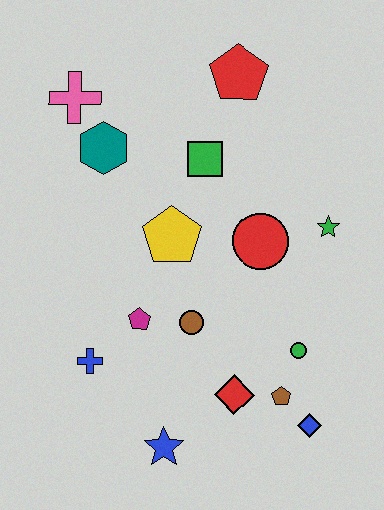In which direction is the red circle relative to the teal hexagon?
The red circle is to the right of the teal hexagon.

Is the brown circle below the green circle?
No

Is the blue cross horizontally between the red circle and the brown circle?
No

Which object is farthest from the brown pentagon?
The pink cross is farthest from the brown pentagon.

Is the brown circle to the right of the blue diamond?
No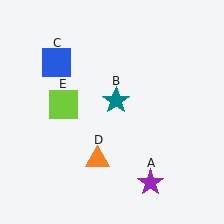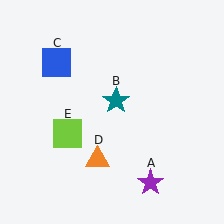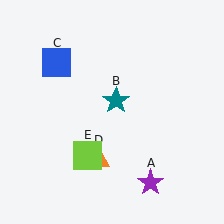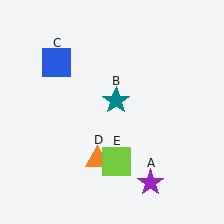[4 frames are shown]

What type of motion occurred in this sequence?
The lime square (object E) rotated counterclockwise around the center of the scene.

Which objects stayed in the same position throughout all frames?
Purple star (object A) and teal star (object B) and blue square (object C) and orange triangle (object D) remained stationary.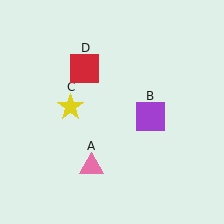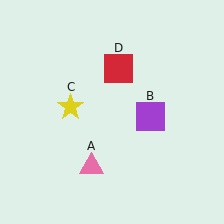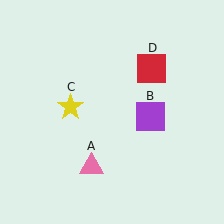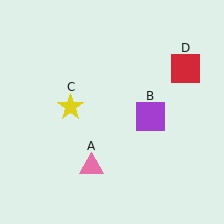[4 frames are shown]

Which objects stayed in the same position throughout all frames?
Pink triangle (object A) and purple square (object B) and yellow star (object C) remained stationary.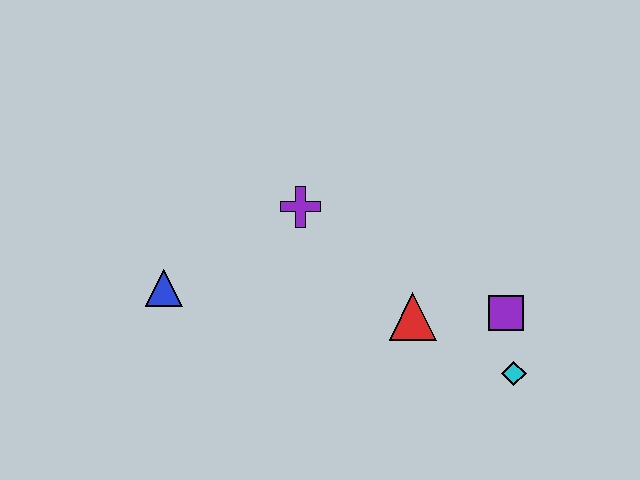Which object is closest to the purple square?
The cyan diamond is closest to the purple square.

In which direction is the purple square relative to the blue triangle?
The purple square is to the right of the blue triangle.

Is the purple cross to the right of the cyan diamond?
No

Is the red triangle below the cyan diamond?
No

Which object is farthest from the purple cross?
The cyan diamond is farthest from the purple cross.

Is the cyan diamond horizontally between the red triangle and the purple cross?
No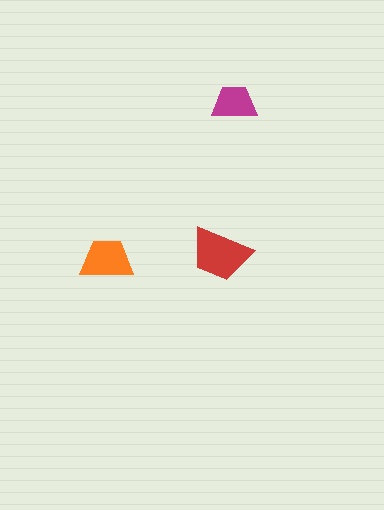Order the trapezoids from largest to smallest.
the red one, the orange one, the magenta one.